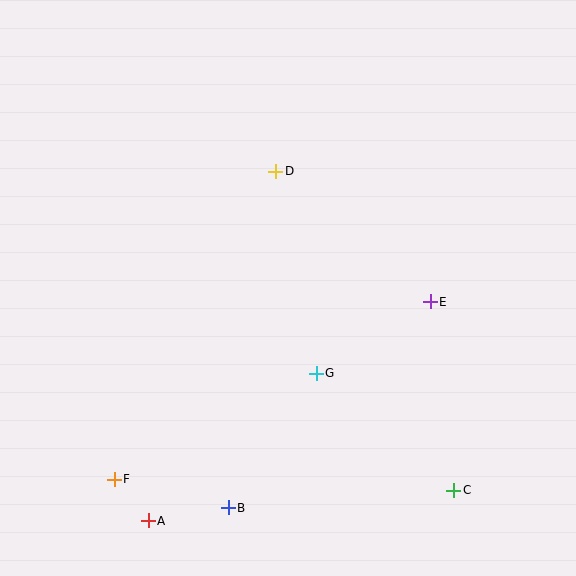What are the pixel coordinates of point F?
Point F is at (114, 479).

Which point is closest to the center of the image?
Point G at (316, 373) is closest to the center.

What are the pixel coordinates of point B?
Point B is at (228, 508).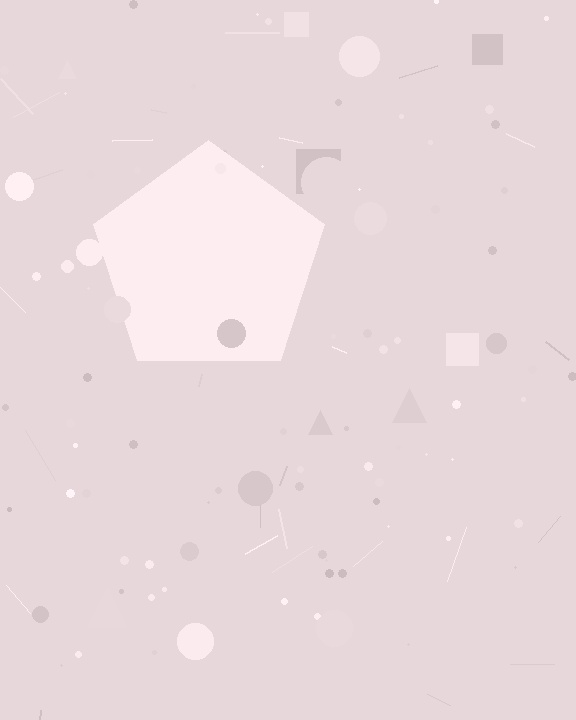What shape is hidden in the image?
A pentagon is hidden in the image.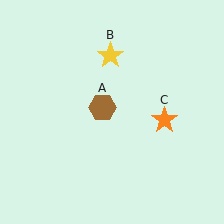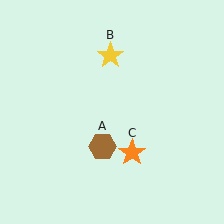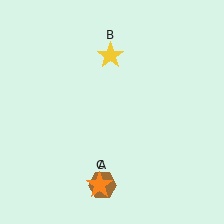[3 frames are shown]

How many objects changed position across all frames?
2 objects changed position: brown hexagon (object A), orange star (object C).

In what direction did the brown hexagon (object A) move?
The brown hexagon (object A) moved down.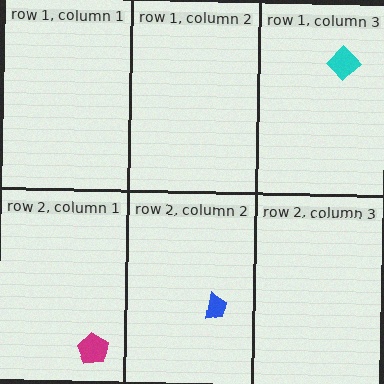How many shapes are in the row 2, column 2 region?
1.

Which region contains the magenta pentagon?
The row 2, column 1 region.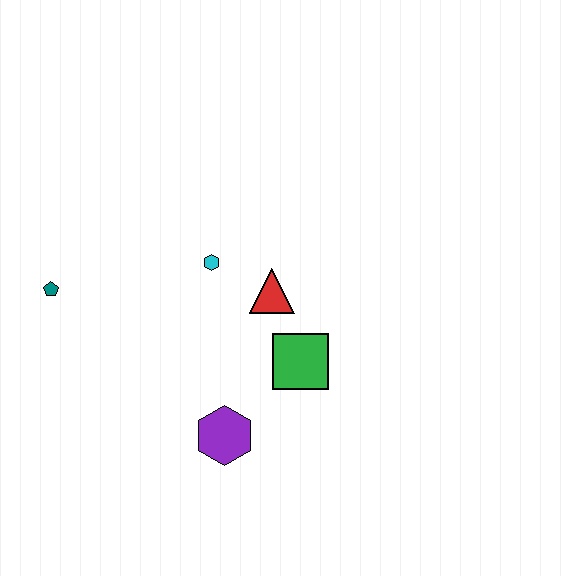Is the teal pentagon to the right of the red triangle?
No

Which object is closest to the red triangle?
The cyan hexagon is closest to the red triangle.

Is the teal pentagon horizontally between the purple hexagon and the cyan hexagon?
No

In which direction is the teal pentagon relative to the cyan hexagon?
The teal pentagon is to the left of the cyan hexagon.